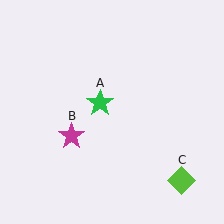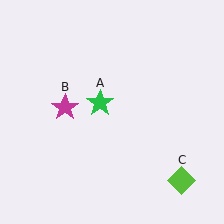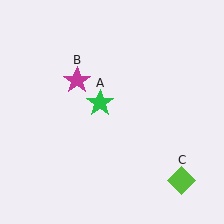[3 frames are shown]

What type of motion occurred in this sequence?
The magenta star (object B) rotated clockwise around the center of the scene.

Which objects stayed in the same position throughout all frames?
Green star (object A) and lime diamond (object C) remained stationary.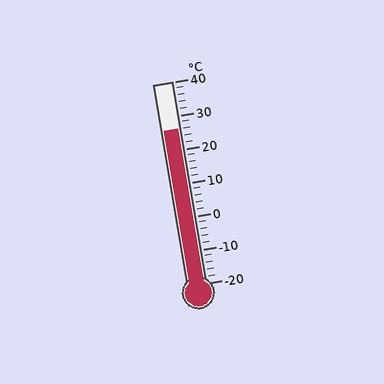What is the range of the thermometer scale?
The thermometer scale ranges from -20°C to 40°C.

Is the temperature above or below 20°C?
The temperature is above 20°C.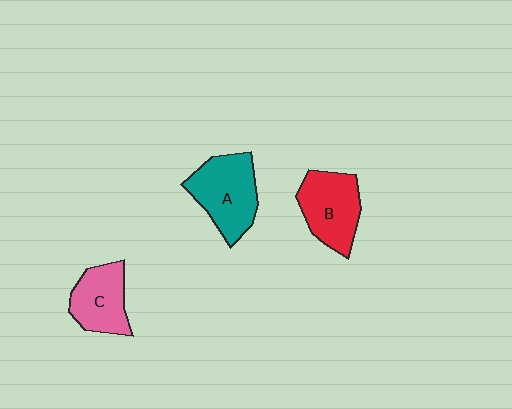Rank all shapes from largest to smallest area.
From largest to smallest: A (teal), B (red), C (pink).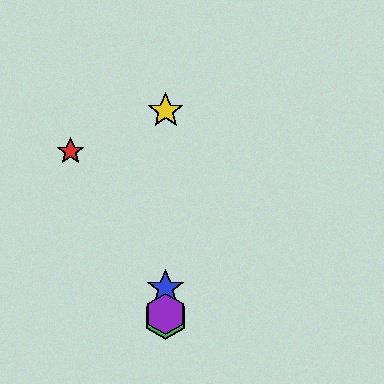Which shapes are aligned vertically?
The blue star, the green hexagon, the yellow star, the purple hexagon are aligned vertically.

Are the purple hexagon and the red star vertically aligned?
No, the purple hexagon is at x≈166 and the red star is at x≈71.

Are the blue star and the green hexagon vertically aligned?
Yes, both are at x≈166.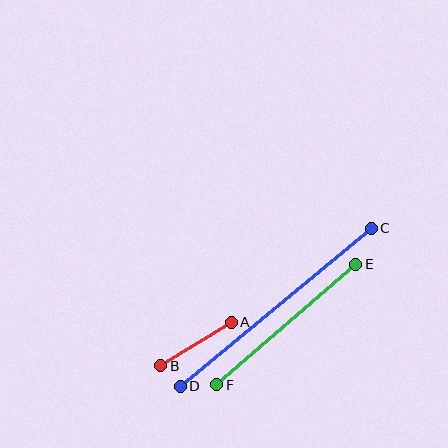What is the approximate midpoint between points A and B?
The midpoint is at approximately (196, 344) pixels.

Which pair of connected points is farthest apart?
Points C and D are farthest apart.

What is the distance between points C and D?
The distance is approximately 248 pixels.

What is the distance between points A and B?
The distance is approximately 83 pixels.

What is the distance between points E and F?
The distance is approximately 184 pixels.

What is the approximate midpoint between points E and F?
The midpoint is at approximately (286, 324) pixels.